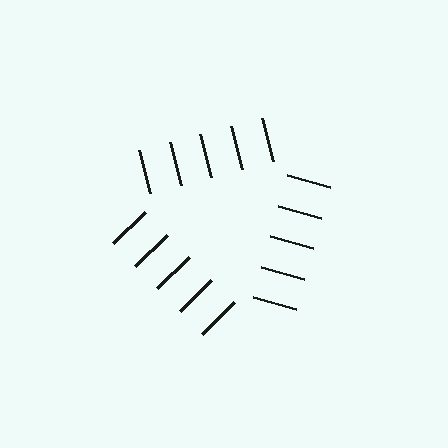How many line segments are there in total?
15 — 5 along each of the 3 edges.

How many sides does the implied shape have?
3 sides — the line-ends trace a triangle.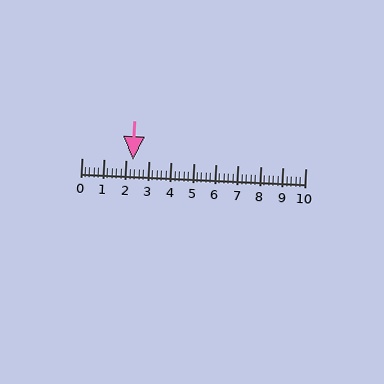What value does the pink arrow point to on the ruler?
The pink arrow points to approximately 2.3.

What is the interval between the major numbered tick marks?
The major tick marks are spaced 1 units apart.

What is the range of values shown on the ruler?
The ruler shows values from 0 to 10.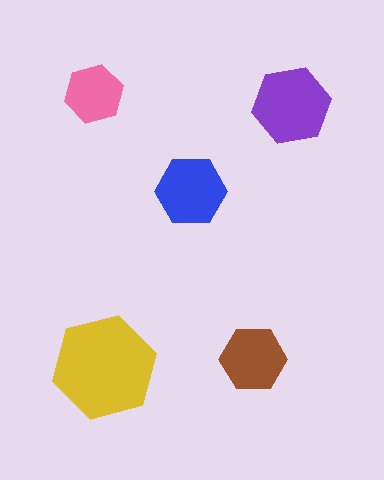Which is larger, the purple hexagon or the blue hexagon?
The purple one.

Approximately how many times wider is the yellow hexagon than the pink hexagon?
About 2 times wider.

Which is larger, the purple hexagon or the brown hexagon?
The purple one.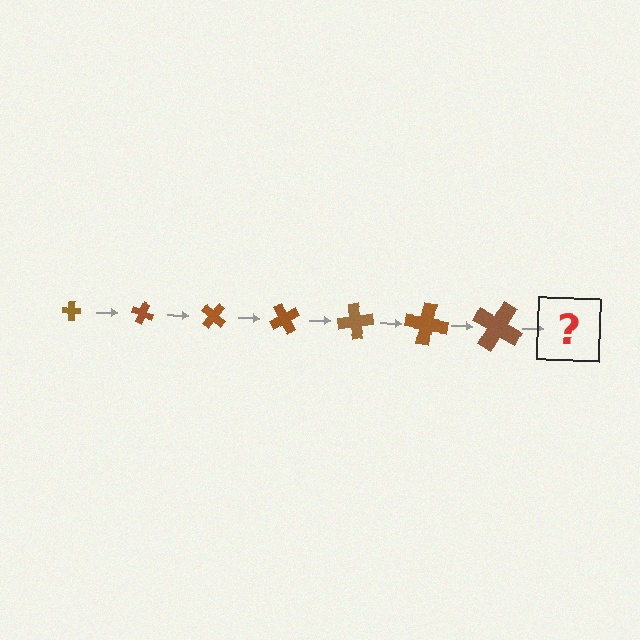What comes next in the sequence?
The next element should be a cross, larger than the previous one and rotated 140 degrees from the start.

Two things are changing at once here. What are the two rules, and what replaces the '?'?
The two rules are that the cross grows larger each step and it rotates 20 degrees each step. The '?' should be a cross, larger than the previous one and rotated 140 degrees from the start.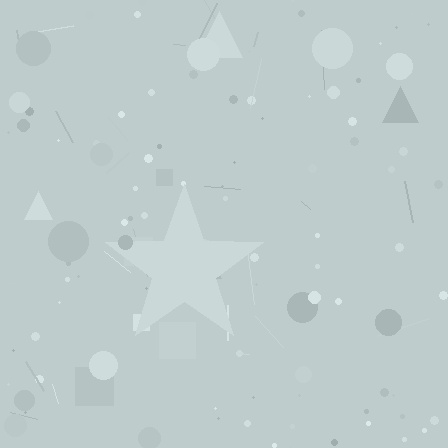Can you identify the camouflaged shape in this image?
The camouflaged shape is a star.